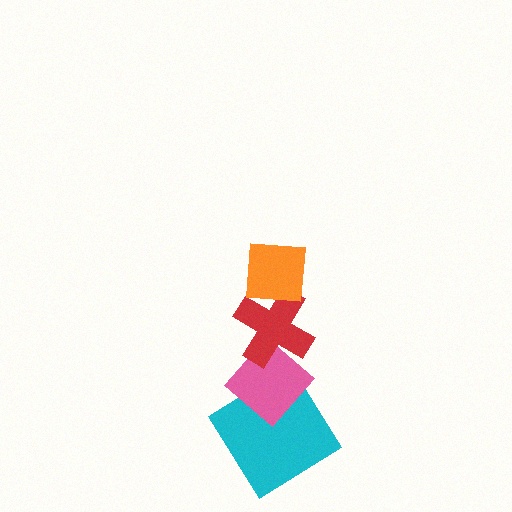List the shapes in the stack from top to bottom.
From top to bottom: the orange square, the red cross, the pink diamond, the cyan diamond.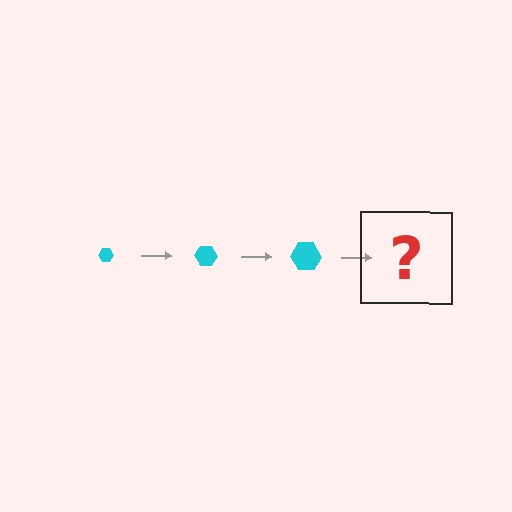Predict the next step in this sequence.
The next step is a cyan hexagon, larger than the previous one.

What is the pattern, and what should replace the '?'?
The pattern is that the hexagon gets progressively larger each step. The '?' should be a cyan hexagon, larger than the previous one.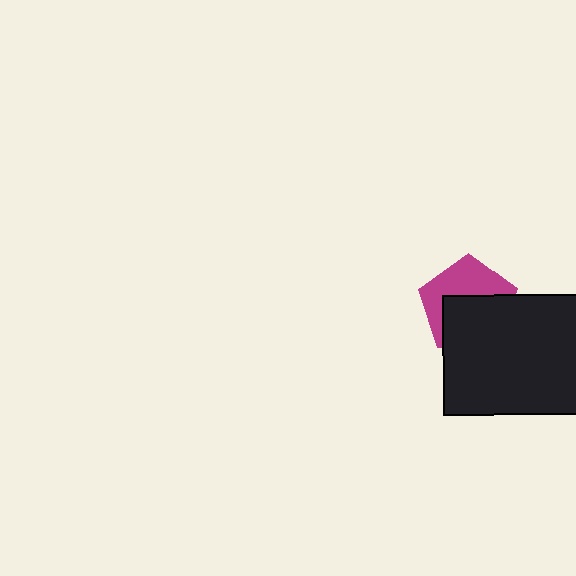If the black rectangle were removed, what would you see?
You would see the complete magenta pentagon.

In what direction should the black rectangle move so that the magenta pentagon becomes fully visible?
The black rectangle should move down. That is the shortest direction to clear the overlap and leave the magenta pentagon fully visible.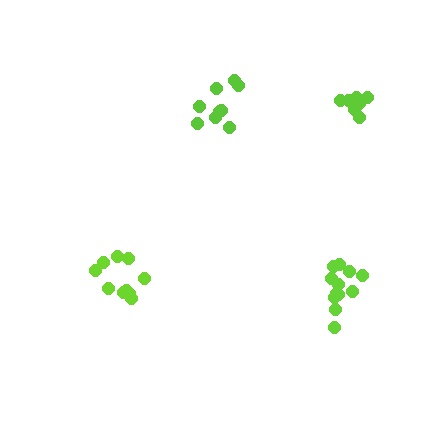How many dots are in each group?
Group 1: 9 dots, Group 2: 8 dots, Group 3: 10 dots, Group 4: 12 dots (39 total).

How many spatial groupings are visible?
There are 4 spatial groupings.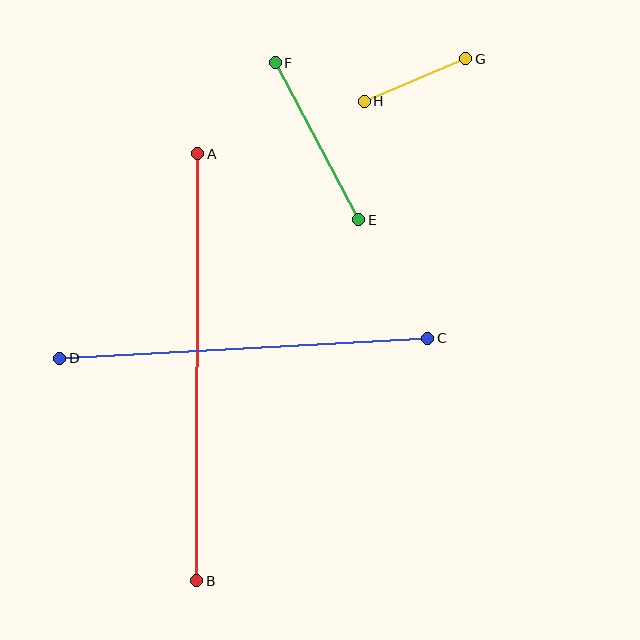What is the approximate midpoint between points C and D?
The midpoint is at approximately (244, 348) pixels.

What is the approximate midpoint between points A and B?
The midpoint is at approximately (197, 367) pixels.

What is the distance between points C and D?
The distance is approximately 369 pixels.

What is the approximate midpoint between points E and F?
The midpoint is at approximately (317, 141) pixels.